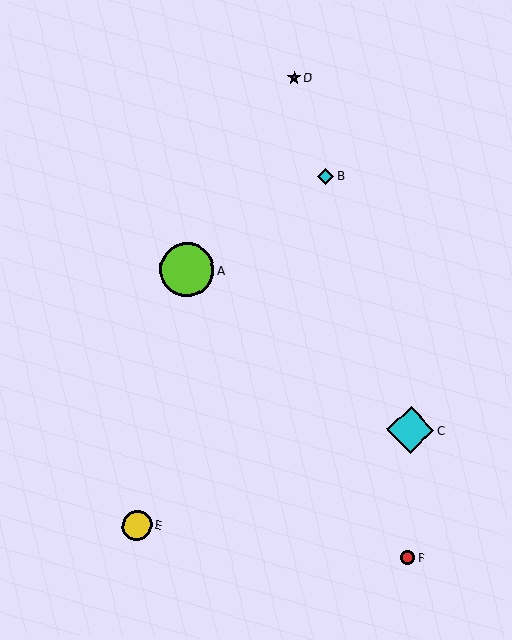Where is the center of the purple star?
The center of the purple star is at (294, 78).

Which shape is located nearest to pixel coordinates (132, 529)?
The yellow circle (labeled E) at (137, 525) is nearest to that location.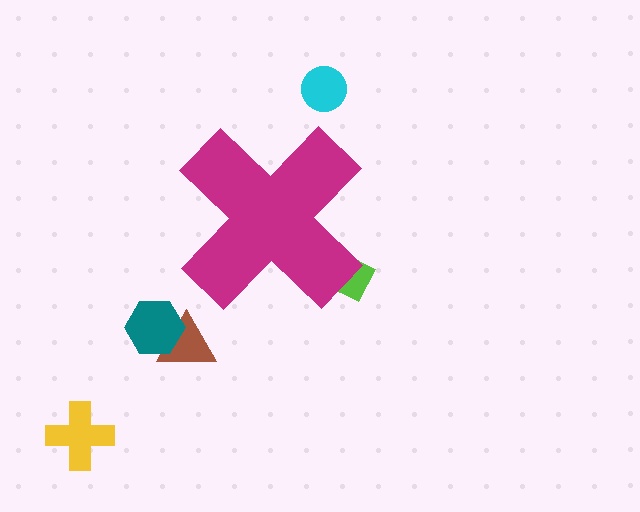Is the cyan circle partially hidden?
No, the cyan circle is fully visible.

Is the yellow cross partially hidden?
No, the yellow cross is fully visible.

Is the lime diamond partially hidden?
Yes, the lime diamond is partially hidden behind the magenta cross.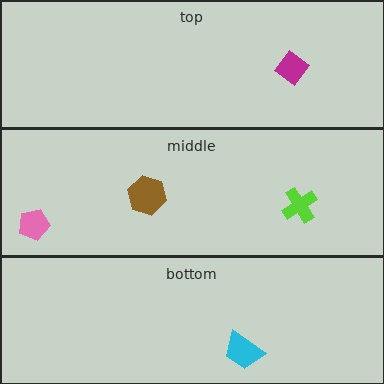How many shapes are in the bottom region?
1.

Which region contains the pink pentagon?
The middle region.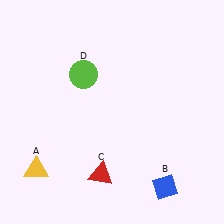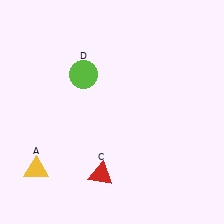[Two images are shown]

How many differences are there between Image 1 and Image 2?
There is 1 difference between the two images.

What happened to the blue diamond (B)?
The blue diamond (B) was removed in Image 2. It was in the bottom-right area of Image 1.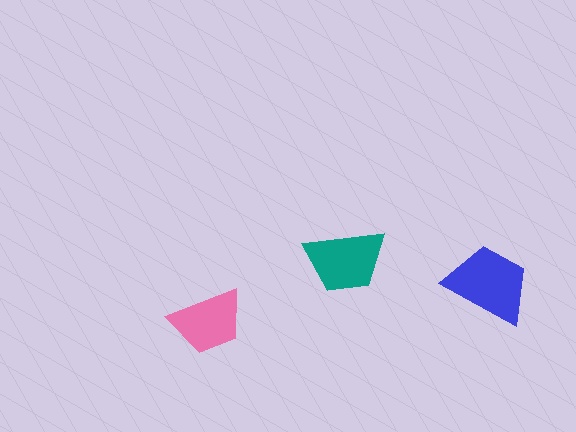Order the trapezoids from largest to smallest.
the blue one, the teal one, the pink one.